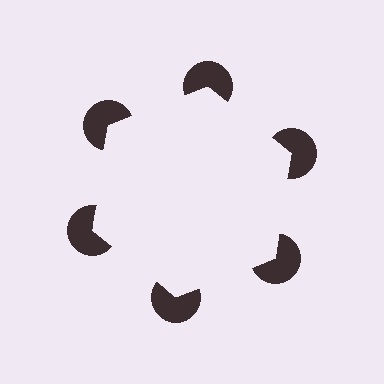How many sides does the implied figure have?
6 sides.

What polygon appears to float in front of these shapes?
An illusory hexagon — its edges are inferred from the aligned wedge cuts in the pac-man discs, not physically drawn.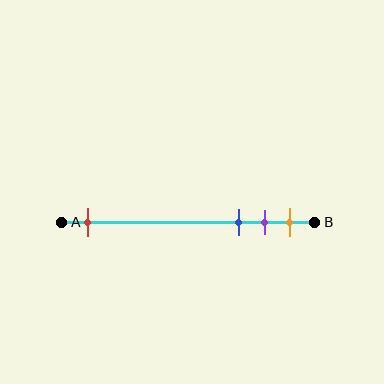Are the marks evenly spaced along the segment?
No, the marks are not evenly spaced.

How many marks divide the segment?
There are 4 marks dividing the segment.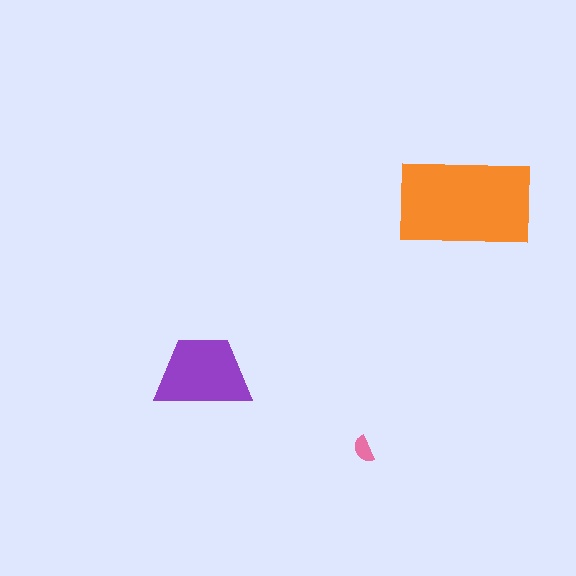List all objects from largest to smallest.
The orange rectangle, the purple trapezoid, the pink semicircle.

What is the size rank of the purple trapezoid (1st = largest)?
2nd.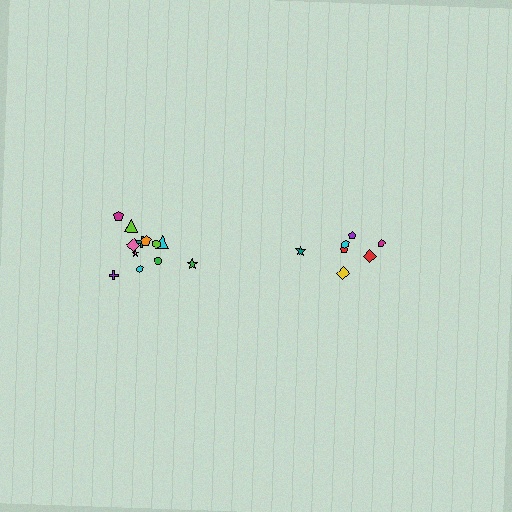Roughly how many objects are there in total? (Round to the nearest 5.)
Roughly 20 objects in total.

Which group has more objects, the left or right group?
The left group.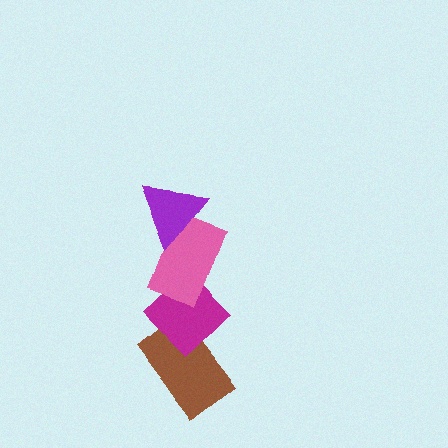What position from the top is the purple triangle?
The purple triangle is 1st from the top.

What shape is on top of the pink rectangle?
The purple triangle is on top of the pink rectangle.